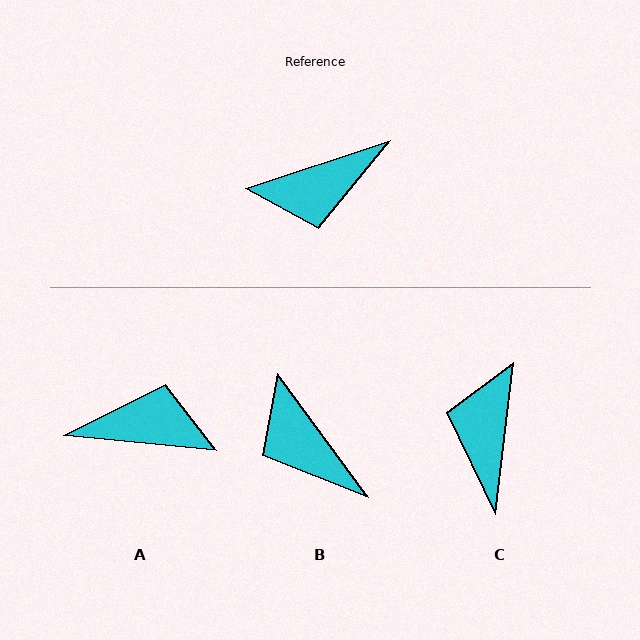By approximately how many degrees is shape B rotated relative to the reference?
Approximately 72 degrees clockwise.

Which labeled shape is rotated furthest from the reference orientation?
A, about 156 degrees away.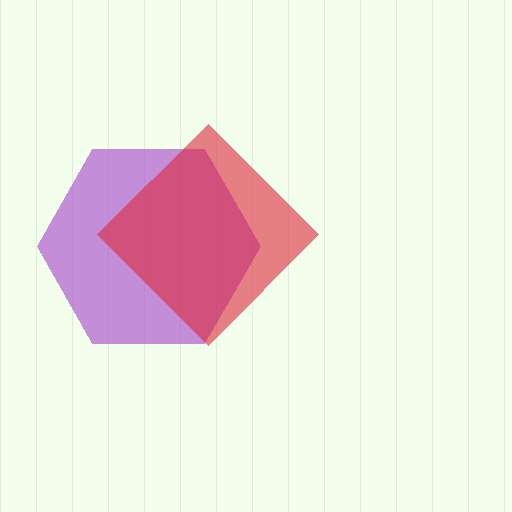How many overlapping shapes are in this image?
There are 2 overlapping shapes in the image.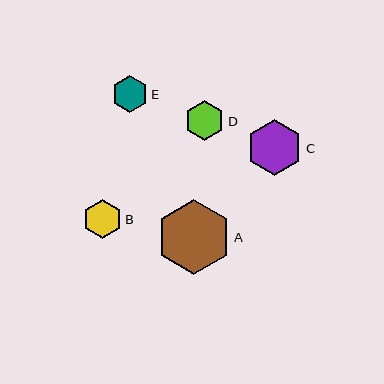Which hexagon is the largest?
Hexagon A is the largest with a size of approximately 75 pixels.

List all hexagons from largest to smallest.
From largest to smallest: A, C, D, B, E.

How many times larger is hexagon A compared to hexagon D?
Hexagon A is approximately 1.9 times the size of hexagon D.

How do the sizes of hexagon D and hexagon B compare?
Hexagon D and hexagon B are approximately the same size.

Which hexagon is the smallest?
Hexagon E is the smallest with a size of approximately 37 pixels.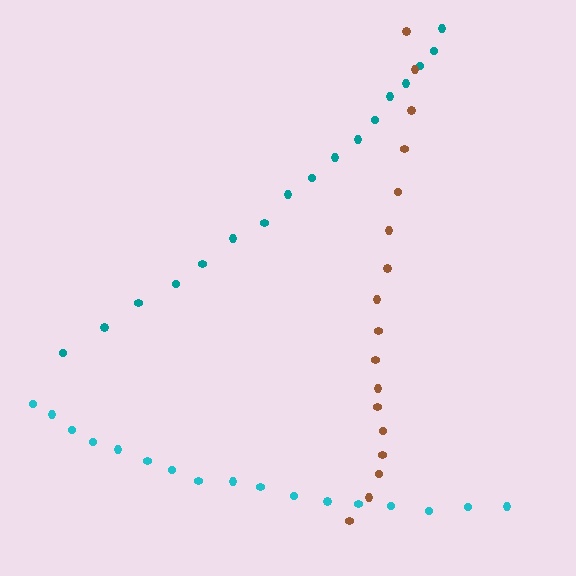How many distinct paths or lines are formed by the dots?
There are 3 distinct paths.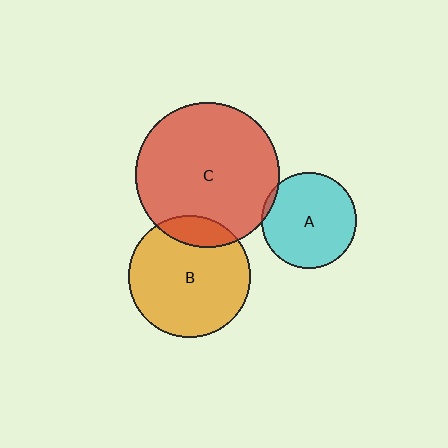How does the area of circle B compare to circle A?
Approximately 1.7 times.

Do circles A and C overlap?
Yes.